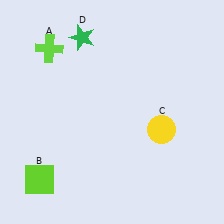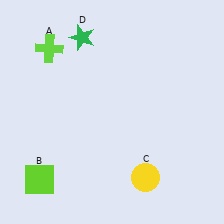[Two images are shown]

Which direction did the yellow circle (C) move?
The yellow circle (C) moved down.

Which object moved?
The yellow circle (C) moved down.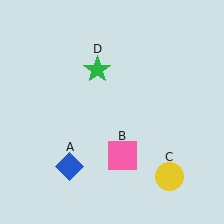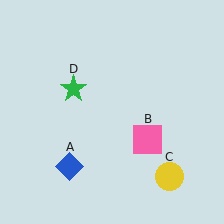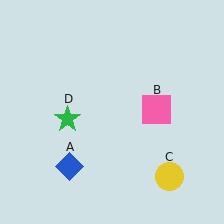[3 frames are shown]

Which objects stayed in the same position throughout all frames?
Blue diamond (object A) and yellow circle (object C) remained stationary.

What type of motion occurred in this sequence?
The pink square (object B), green star (object D) rotated counterclockwise around the center of the scene.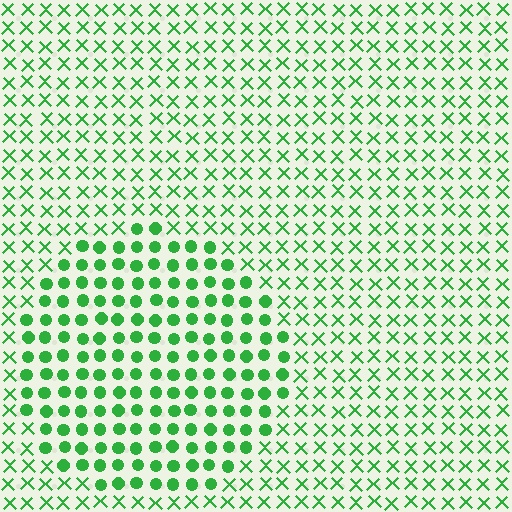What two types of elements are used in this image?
The image uses circles inside the circle region and X marks outside it.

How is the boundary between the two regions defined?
The boundary is defined by a change in element shape: circles inside vs. X marks outside. All elements share the same color and spacing.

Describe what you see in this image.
The image is filled with small green elements arranged in a uniform grid. A circle-shaped region contains circles, while the surrounding area contains X marks. The boundary is defined purely by the change in element shape.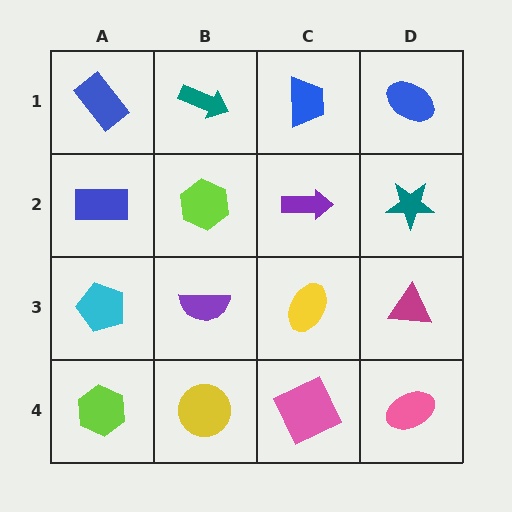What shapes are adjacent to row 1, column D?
A teal star (row 2, column D), a blue trapezoid (row 1, column C).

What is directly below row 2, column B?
A purple semicircle.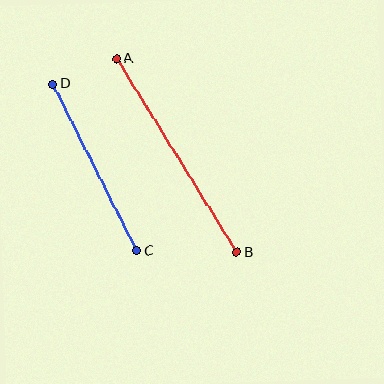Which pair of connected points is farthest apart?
Points A and B are farthest apart.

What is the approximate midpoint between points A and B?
The midpoint is at approximately (177, 156) pixels.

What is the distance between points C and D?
The distance is approximately 187 pixels.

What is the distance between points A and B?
The distance is approximately 227 pixels.